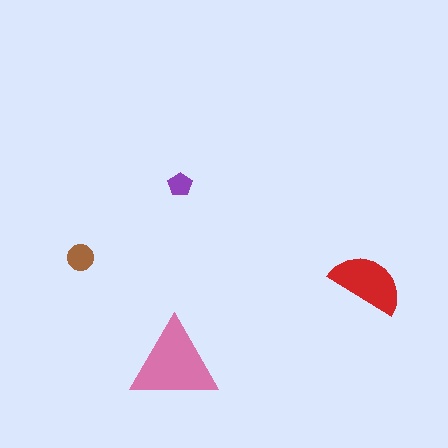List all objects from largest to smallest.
The pink triangle, the red semicircle, the brown circle, the purple pentagon.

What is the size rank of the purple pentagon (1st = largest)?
4th.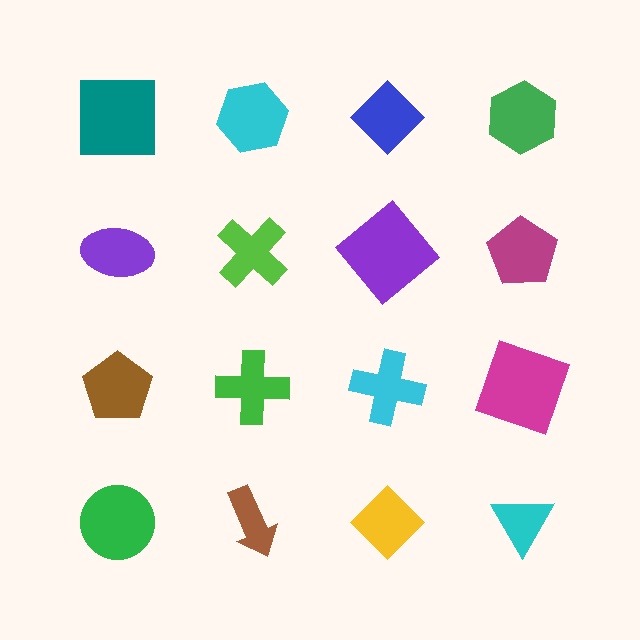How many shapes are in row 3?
4 shapes.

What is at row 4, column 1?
A green circle.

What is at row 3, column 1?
A brown pentagon.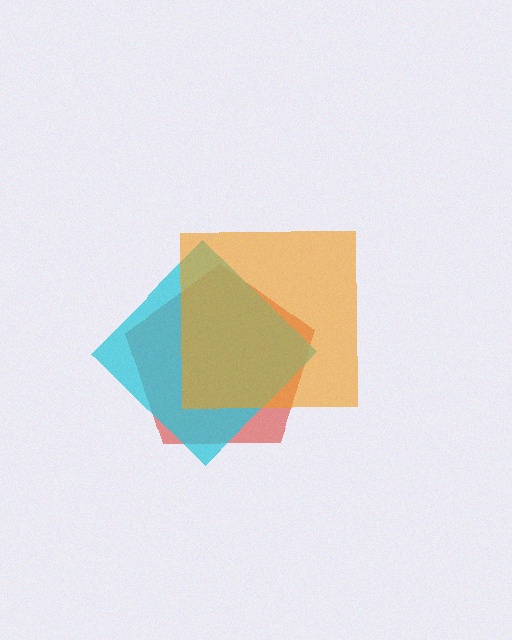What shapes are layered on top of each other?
The layered shapes are: a red pentagon, a cyan diamond, an orange square.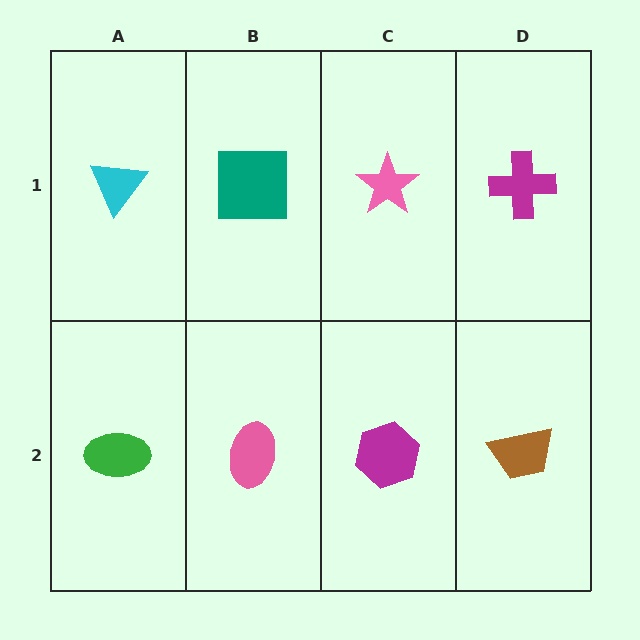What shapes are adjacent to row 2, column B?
A teal square (row 1, column B), a green ellipse (row 2, column A), a magenta hexagon (row 2, column C).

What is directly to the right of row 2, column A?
A pink ellipse.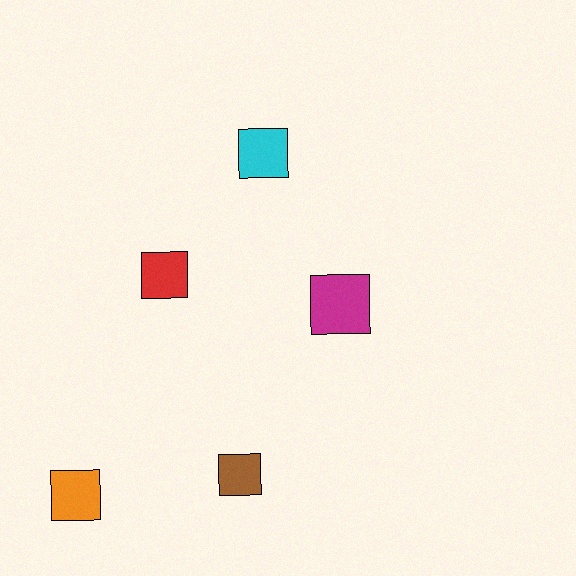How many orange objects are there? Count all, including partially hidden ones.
There is 1 orange object.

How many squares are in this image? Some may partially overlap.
There are 5 squares.